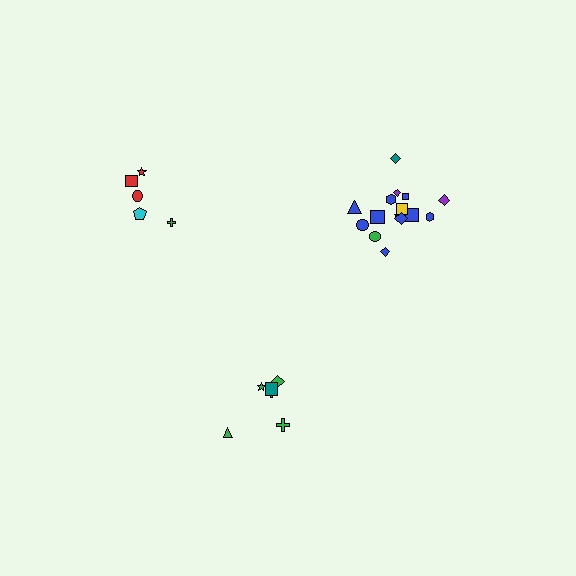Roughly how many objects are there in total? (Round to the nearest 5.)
Roughly 25 objects in total.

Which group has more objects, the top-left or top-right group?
The top-right group.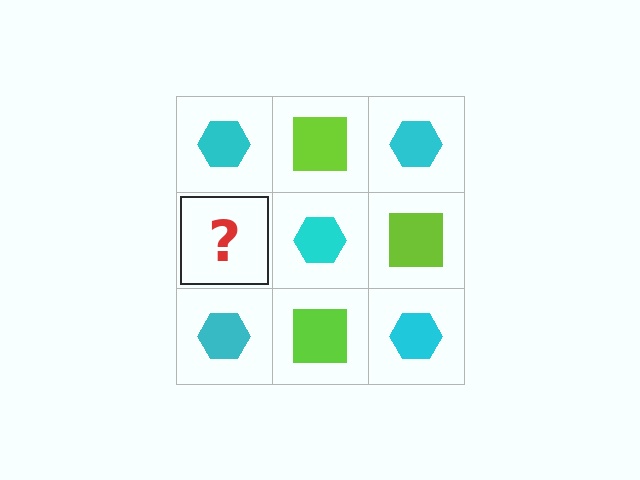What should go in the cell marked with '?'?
The missing cell should contain a lime square.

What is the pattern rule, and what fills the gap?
The rule is that it alternates cyan hexagon and lime square in a checkerboard pattern. The gap should be filled with a lime square.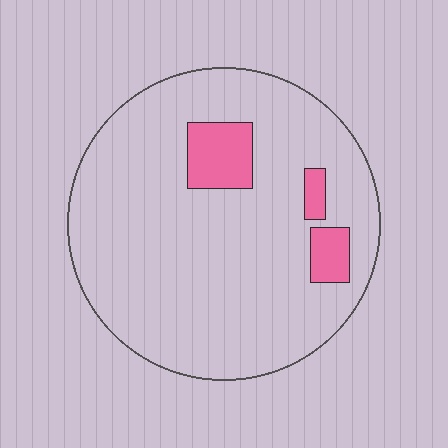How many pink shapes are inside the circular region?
3.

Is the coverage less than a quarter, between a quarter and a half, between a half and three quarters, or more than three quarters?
Less than a quarter.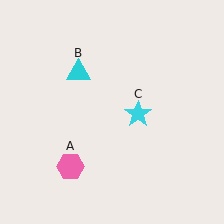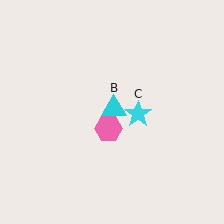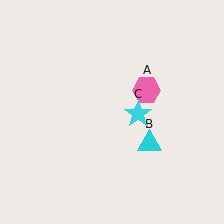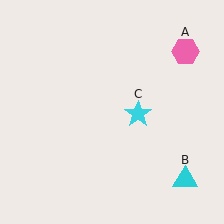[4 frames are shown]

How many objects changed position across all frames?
2 objects changed position: pink hexagon (object A), cyan triangle (object B).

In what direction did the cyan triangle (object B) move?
The cyan triangle (object B) moved down and to the right.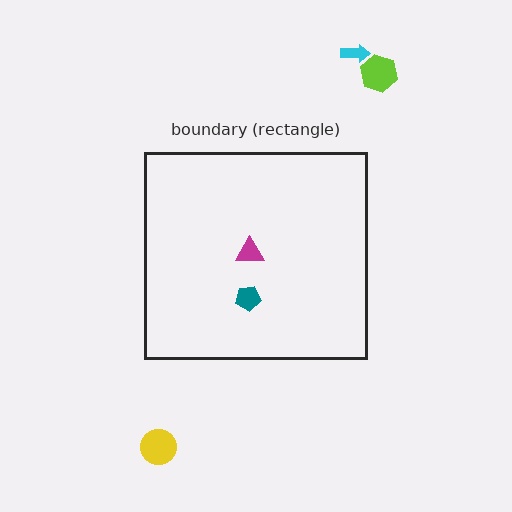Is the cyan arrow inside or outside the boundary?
Outside.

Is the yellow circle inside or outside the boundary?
Outside.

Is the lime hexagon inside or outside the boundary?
Outside.